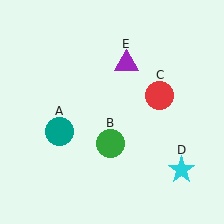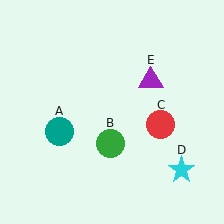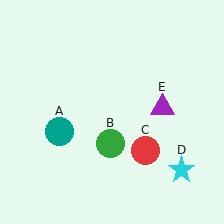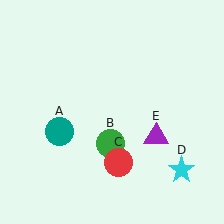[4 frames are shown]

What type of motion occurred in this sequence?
The red circle (object C), purple triangle (object E) rotated clockwise around the center of the scene.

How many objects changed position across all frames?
2 objects changed position: red circle (object C), purple triangle (object E).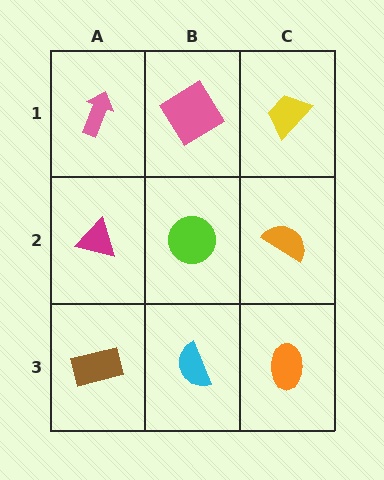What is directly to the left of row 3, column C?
A cyan semicircle.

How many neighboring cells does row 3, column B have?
3.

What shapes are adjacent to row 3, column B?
A lime circle (row 2, column B), a brown rectangle (row 3, column A), an orange ellipse (row 3, column C).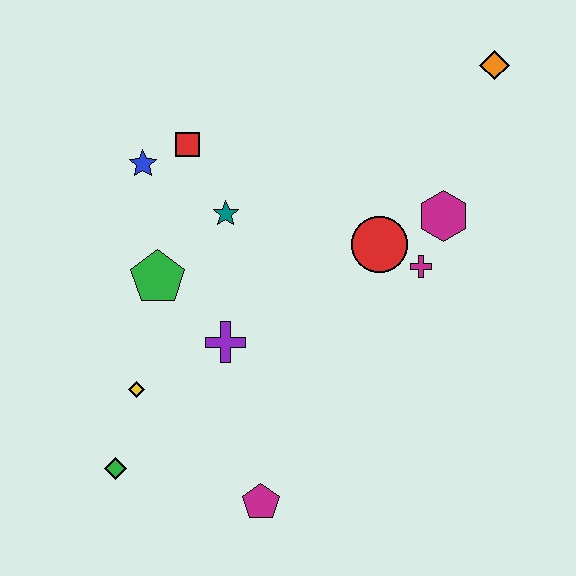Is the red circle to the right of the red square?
Yes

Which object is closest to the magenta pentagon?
The green diamond is closest to the magenta pentagon.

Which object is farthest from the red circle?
The green diamond is farthest from the red circle.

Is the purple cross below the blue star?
Yes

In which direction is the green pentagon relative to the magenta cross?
The green pentagon is to the left of the magenta cross.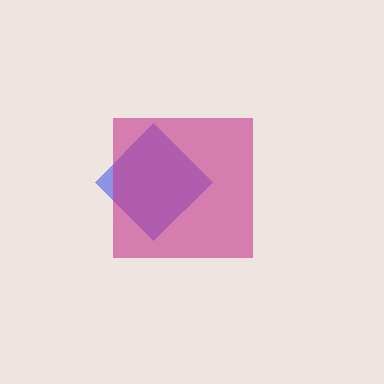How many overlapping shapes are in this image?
There are 2 overlapping shapes in the image.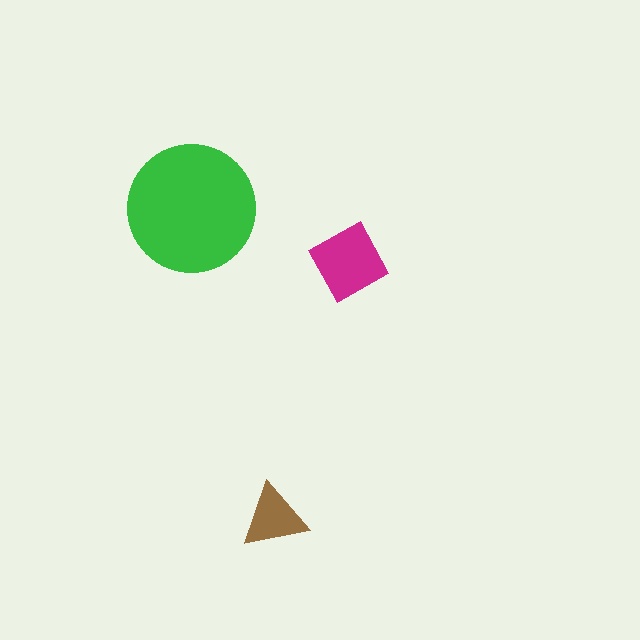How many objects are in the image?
There are 3 objects in the image.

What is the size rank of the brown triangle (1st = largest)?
3rd.